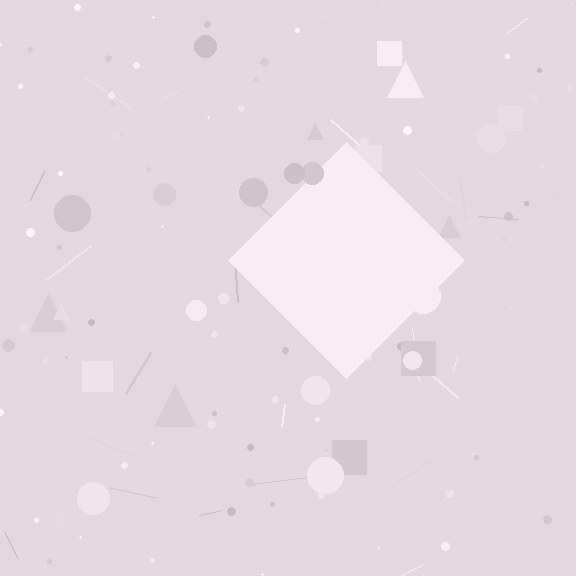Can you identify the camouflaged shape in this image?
The camouflaged shape is a diamond.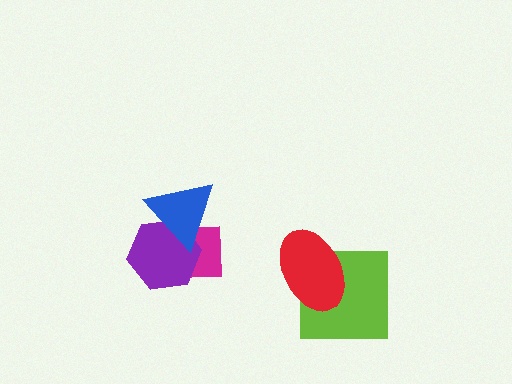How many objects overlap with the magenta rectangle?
2 objects overlap with the magenta rectangle.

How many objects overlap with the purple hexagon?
2 objects overlap with the purple hexagon.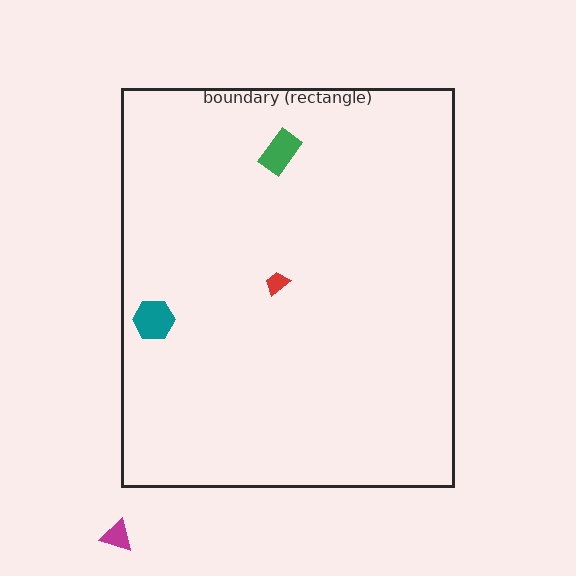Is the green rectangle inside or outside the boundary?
Inside.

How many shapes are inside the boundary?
3 inside, 1 outside.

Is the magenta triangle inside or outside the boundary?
Outside.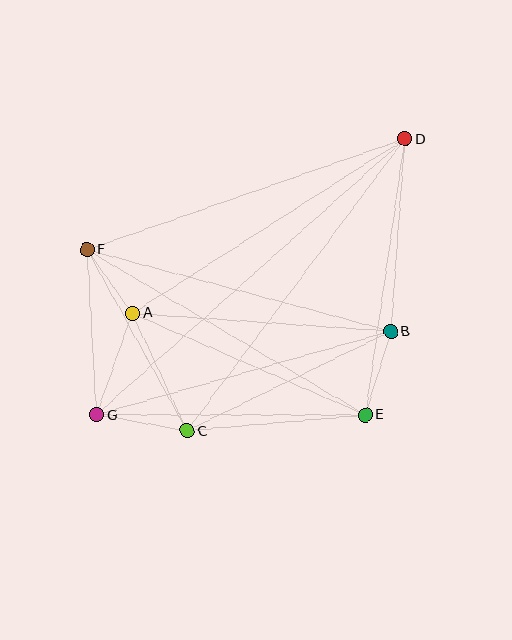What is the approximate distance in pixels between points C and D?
The distance between C and D is approximately 364 pixels.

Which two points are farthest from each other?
Points D and G are farthest from each other.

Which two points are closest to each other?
Points A and F are closest to each other.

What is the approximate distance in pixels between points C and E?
The distance between C and E is approximately 179 pixels.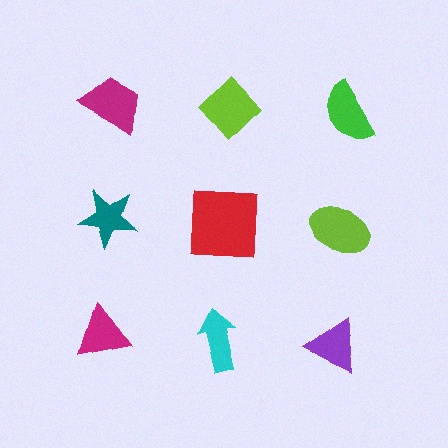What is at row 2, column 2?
A red square.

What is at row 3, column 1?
A magenta triangle.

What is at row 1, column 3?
A green semicircle.